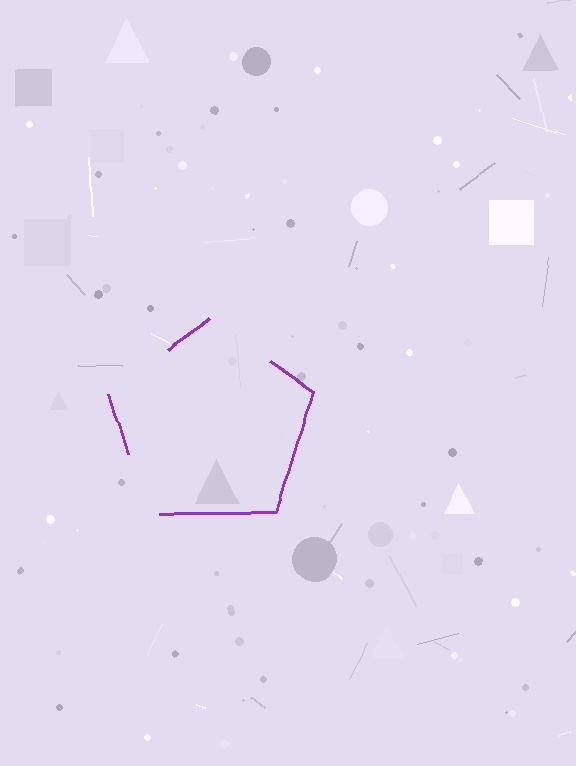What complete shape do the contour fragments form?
The contour fragments form a pentagon.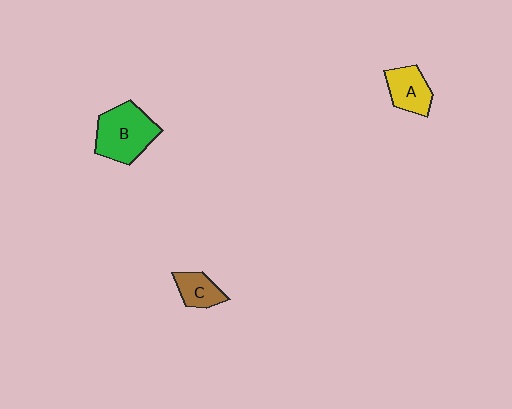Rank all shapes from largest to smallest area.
From largest to smallest: B (green), A (yellow), C (brown).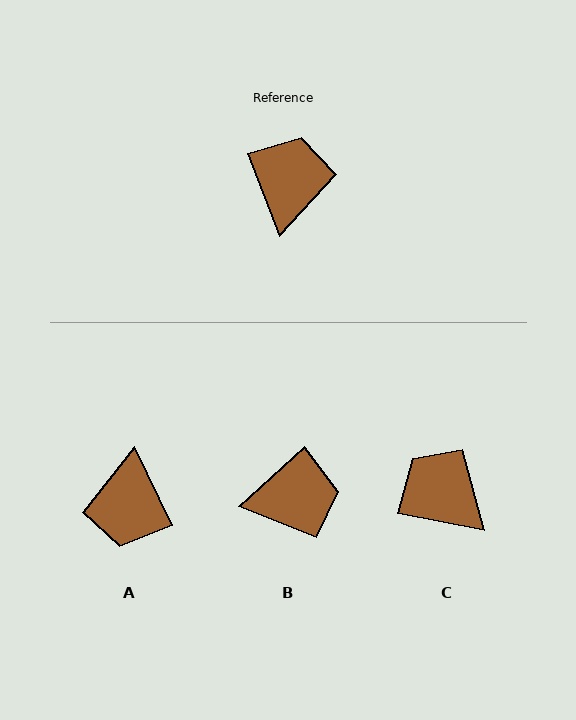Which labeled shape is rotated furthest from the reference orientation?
A, about 176 degrees away.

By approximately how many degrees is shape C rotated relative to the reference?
Approximately 58 degrees counter-clockwise.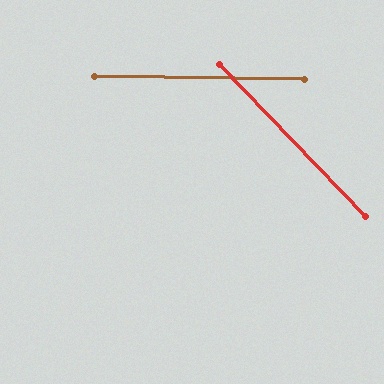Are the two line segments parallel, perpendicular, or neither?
Neither parallel nor perpendicular — they differ by about 46°.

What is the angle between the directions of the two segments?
Approximately 46 degrees.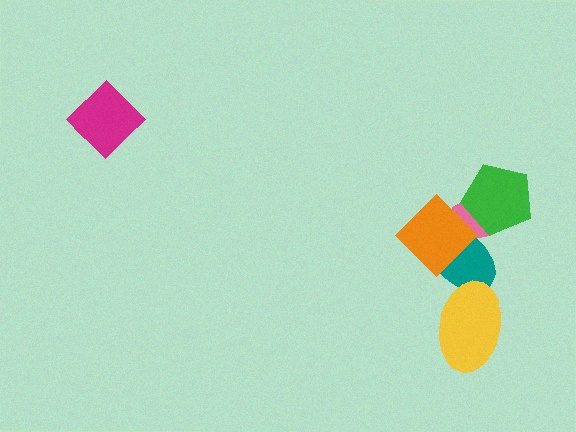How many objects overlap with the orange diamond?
2 objects overlap with the orange diamond.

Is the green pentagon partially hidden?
No, no other shape covers it.